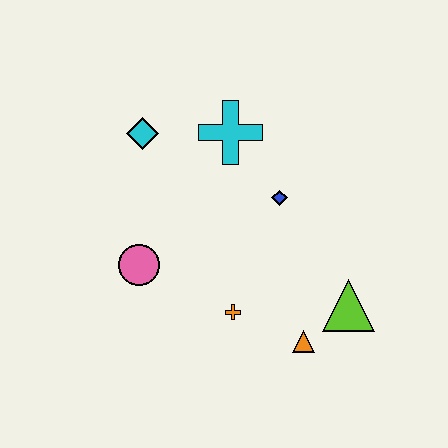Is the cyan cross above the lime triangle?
Yes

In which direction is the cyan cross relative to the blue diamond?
The cyan cross is above the blue diamond.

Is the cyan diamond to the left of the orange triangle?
Yes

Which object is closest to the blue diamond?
The cyan cross is closest to the blue diamond.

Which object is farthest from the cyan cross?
The orange triangle is farthest from the cyan cross.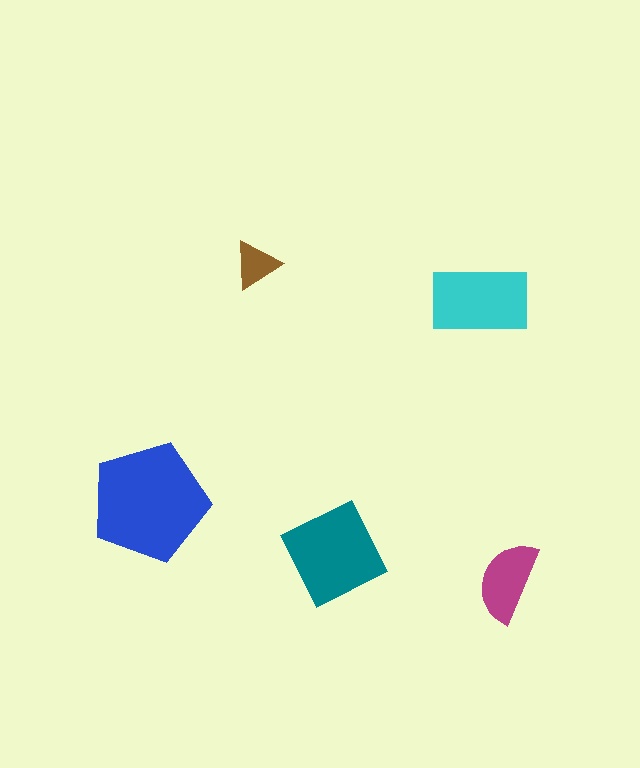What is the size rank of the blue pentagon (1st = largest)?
1st.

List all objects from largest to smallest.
The blue pentagon, the teal diamond, the cyan rectangle, the magenta semicircle, the brown triangle.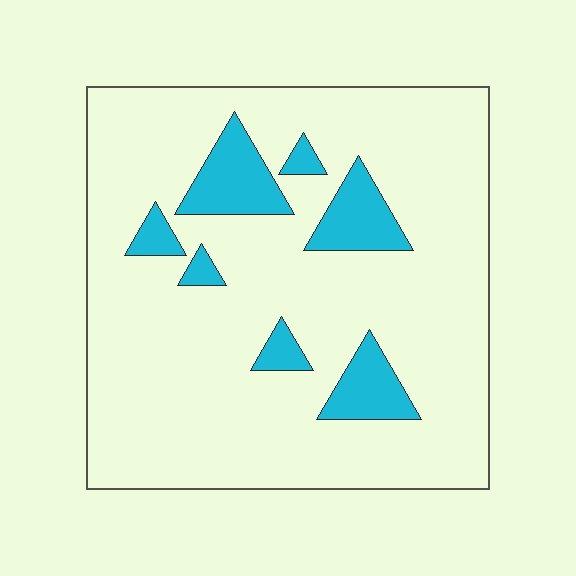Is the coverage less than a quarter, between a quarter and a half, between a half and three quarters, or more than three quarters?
Less than a quarter.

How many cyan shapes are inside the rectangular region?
7.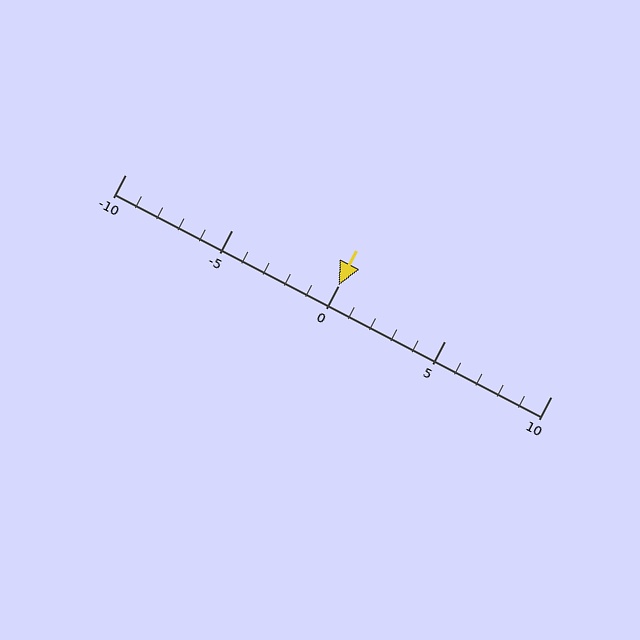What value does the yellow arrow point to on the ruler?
The yellow arrow points to approximately 0.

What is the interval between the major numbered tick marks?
The major tick marks are spaced 5 units apart.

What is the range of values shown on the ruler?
The ruler shows values from -10 to 10.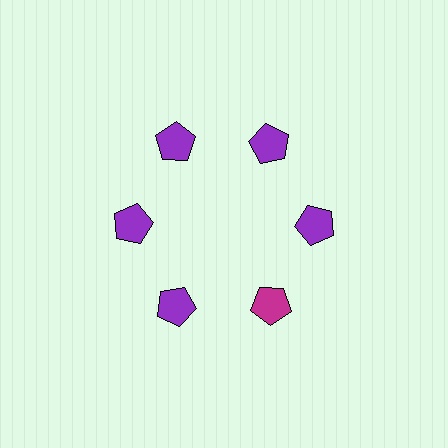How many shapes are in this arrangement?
There are 6 shapes arranged in a ring pattern.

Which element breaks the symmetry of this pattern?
The magenta pentagon at roughly the 5 o'clock position breaks the symmetry. All other shapes are purple pentagons.